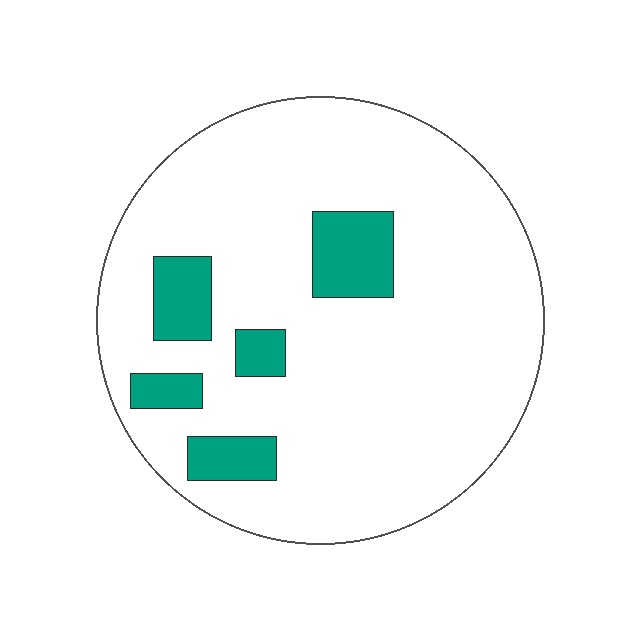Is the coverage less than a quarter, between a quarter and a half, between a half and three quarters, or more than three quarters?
Less than a quarter.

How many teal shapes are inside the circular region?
5.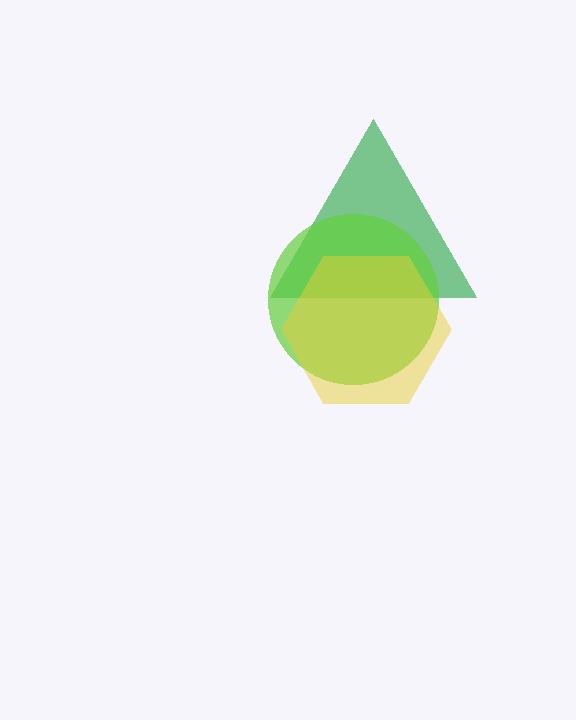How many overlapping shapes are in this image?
There are 3 overlapping shapes in the image.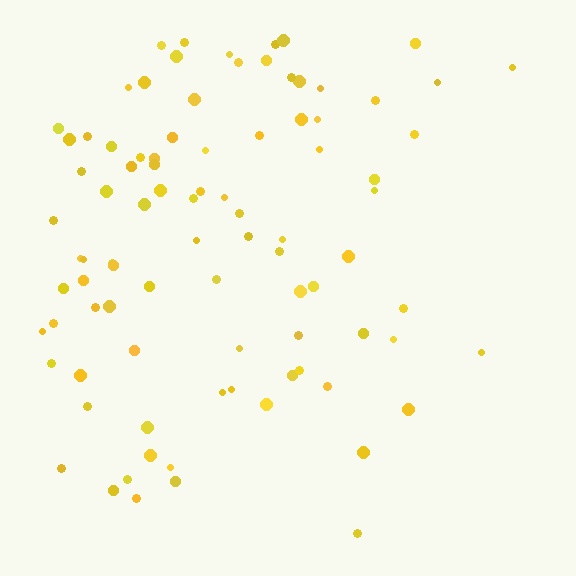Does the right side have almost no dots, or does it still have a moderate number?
Still a moderate number, just noticeably fewer than the left.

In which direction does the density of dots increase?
From right to left, with the left side densest.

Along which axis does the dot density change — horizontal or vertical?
Horizontal.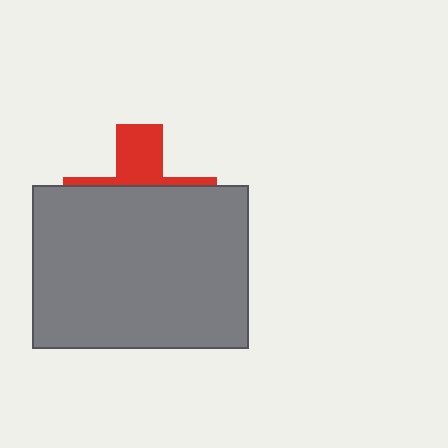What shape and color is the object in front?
The object in front is a gray rectangle.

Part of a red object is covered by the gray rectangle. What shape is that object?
It is a cross.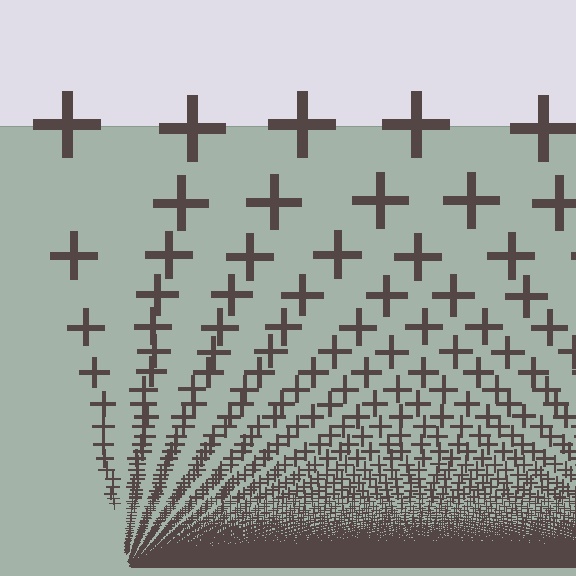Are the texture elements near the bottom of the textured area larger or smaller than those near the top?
Smaller. The gradient is inverted — elements near the bottom are smaller and denser.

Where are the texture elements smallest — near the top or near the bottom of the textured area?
Near the bottom.